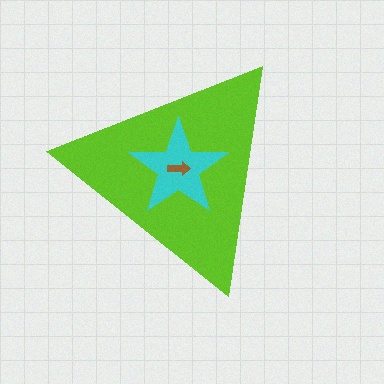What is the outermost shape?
The lime triangle.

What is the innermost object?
The brown arrow.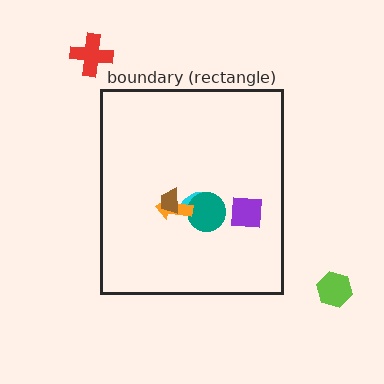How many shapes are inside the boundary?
5 inside, 2 outside.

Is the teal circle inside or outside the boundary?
Inside.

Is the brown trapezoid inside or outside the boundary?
Inside.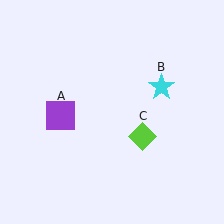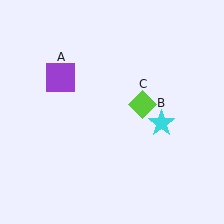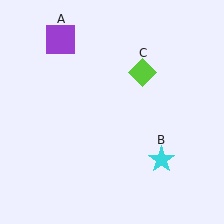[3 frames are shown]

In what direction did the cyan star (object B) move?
The cyan star (object B) moved down.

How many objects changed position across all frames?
3 objects changed position: purple square (object A), cyan star (object B), lime diamond (object C).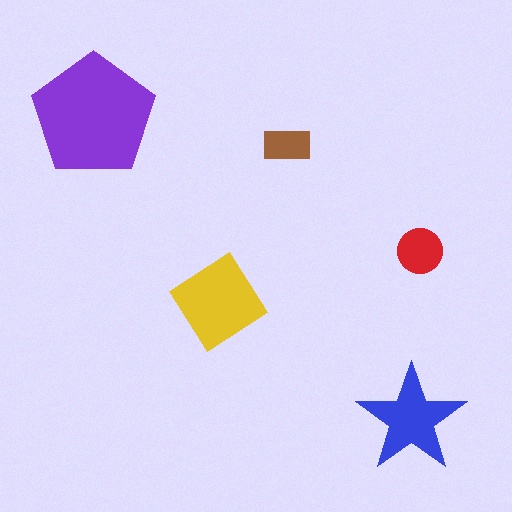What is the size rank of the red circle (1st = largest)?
4th.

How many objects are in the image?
There are 5 objects in the image.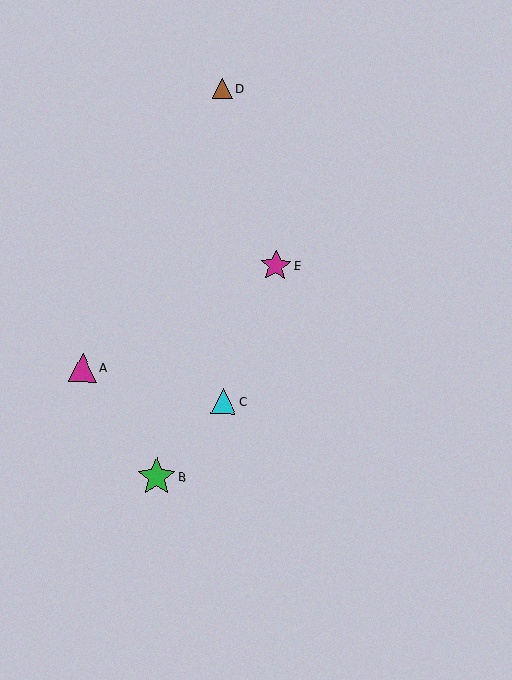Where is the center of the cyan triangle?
The center of the cyan triangle is at (223, 401).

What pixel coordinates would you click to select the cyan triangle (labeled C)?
Click at (223, 401) to select the cyan triangle C.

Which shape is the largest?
The green star (labeled B) is the largest.